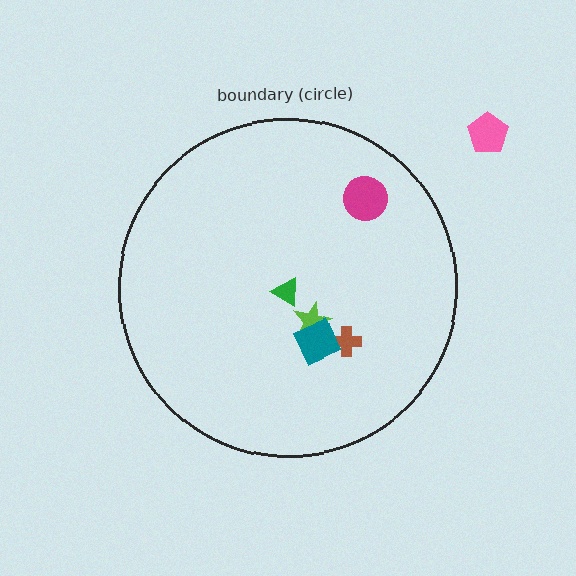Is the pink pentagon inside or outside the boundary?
Outside.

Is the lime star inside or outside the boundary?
Inside.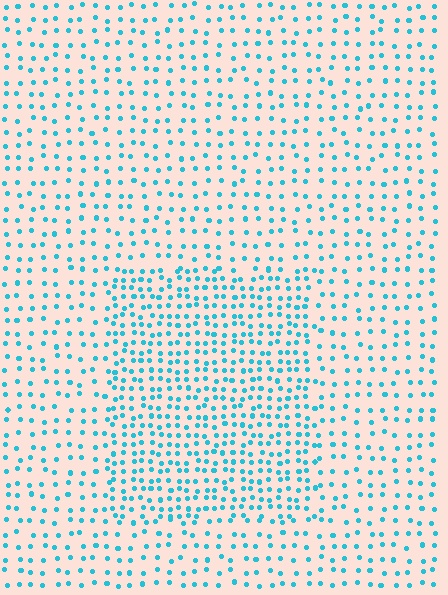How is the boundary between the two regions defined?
The boundary is defined by a change in element density (approximately 1.9x ratio). All elements are the same color, size, and shape.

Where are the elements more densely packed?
The elements are more densely packed inside the rectangle boundary.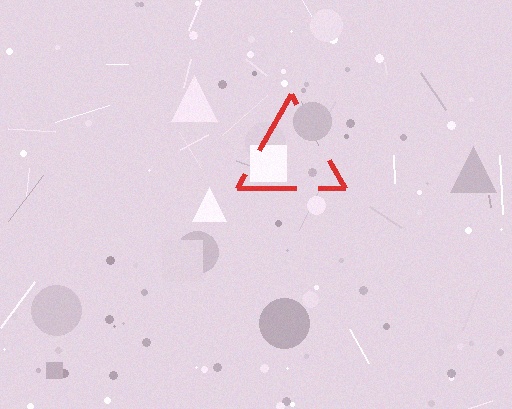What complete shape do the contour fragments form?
The contour fragments form a triangle.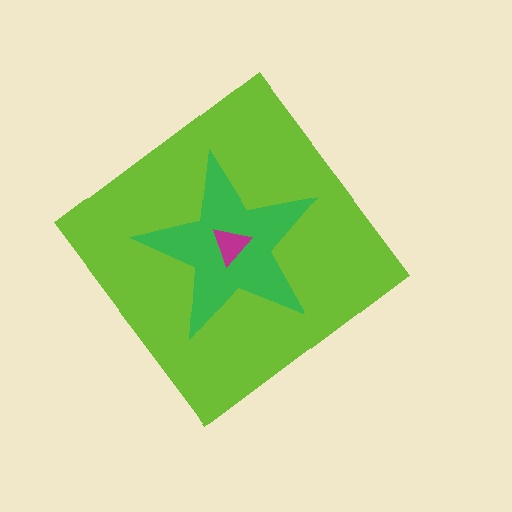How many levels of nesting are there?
3.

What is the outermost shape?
The lime diamond.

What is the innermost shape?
The magenta triangle.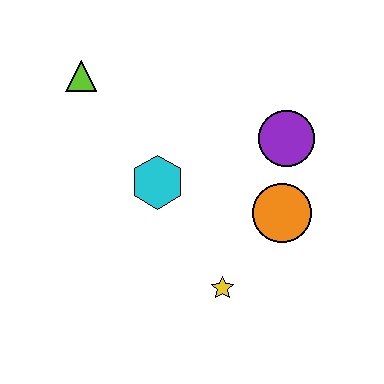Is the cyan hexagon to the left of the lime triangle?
No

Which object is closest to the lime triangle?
The cyan hexagon is closest to the lime triangle.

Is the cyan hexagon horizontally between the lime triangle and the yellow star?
Yes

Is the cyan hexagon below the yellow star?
No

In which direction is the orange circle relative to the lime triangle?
The orange circle is to the right of the lime triangle.